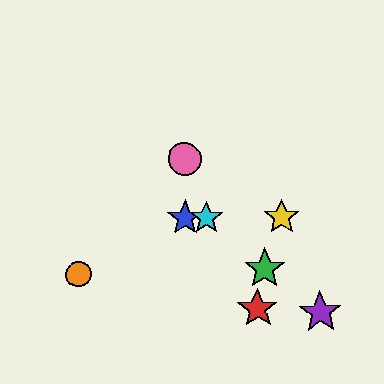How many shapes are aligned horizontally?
3 shapes (the blue star, the yellow star, the cyan star) are aligned horizontally.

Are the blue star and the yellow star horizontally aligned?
Yes, both are at y≈218.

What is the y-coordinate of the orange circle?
The orange circle is at y≈274.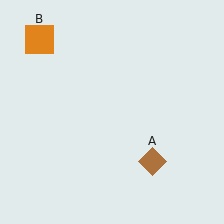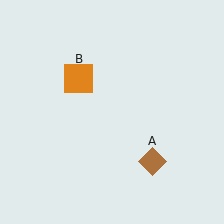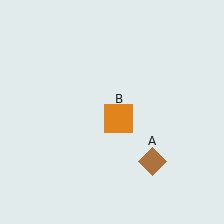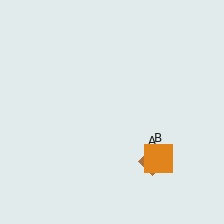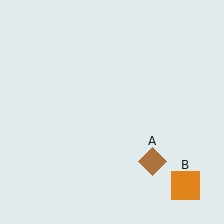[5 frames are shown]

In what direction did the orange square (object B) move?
The orange square (object B) moved down and to the right.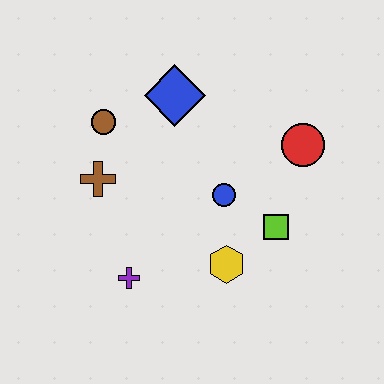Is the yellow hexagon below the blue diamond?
Yes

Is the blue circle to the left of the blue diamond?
No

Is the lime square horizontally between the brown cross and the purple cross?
No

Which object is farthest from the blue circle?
The brown circle is farthest from the blue circle.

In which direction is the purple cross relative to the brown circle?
The purple cross is below the brown circle.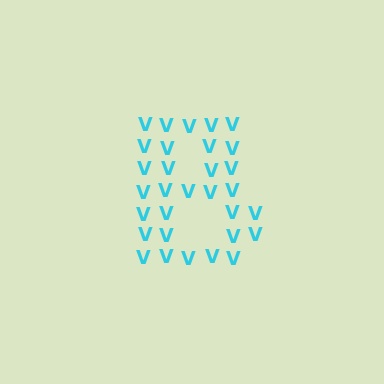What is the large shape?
The large shape is the letter B.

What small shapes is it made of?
It is made of small letter V's.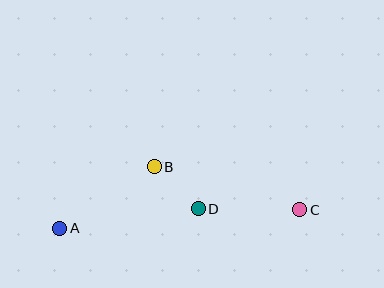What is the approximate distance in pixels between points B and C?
The distance between B and C is approximately 152 pixels.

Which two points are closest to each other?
Points B and D are closest to each other.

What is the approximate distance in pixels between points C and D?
The distance between C and D is approximately 102 pixels.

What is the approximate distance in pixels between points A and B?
The distance between A and B is approximately 113 pixels.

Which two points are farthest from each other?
Points A and C are farthest from each other.